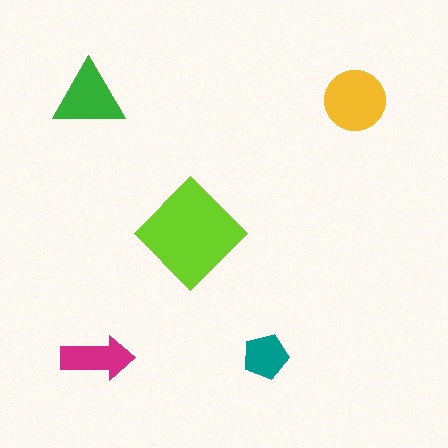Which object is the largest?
The lime diamond.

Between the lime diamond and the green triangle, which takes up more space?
The lime diamond.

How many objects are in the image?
There are 5 objects in the image.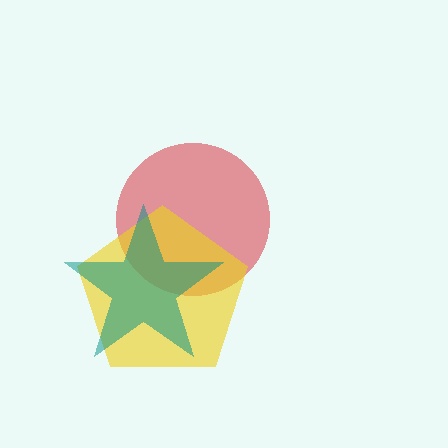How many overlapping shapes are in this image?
There are 3 overlapping shapes in the image.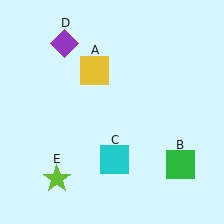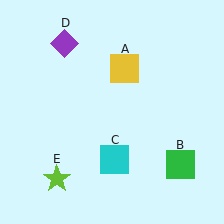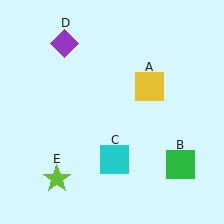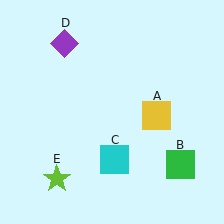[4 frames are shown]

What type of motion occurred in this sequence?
The yellow square (object A) rotated clockwise around the center of the scene.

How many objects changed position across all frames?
1 object changed position: yellow square (object A).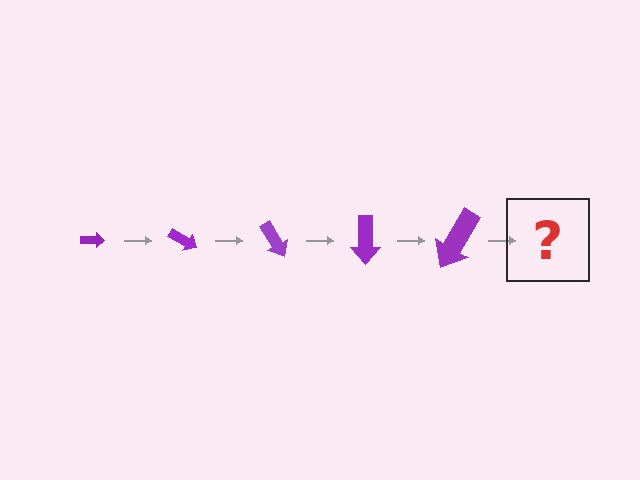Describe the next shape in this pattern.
It should be an arrow, larger than the previous one and rotated 150 degrees from the start.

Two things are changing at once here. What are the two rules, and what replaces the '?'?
The two rules are that the arrow grows larger each step and it rotates 30 degrees each step. The '?' should be an arrow, larger than the previous one and rotated 150 degrees from the start.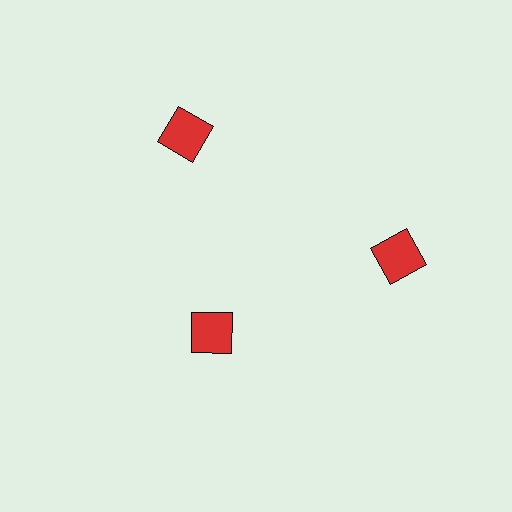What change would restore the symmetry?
The symmetry would be restored by moving it outward, back onto the ring so that all 3 squares sit at equal angles and equal distance from the center.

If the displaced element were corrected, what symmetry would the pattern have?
It would have 3-fold rotational symmetry — the pattern would map onto itself every 120 degrees.